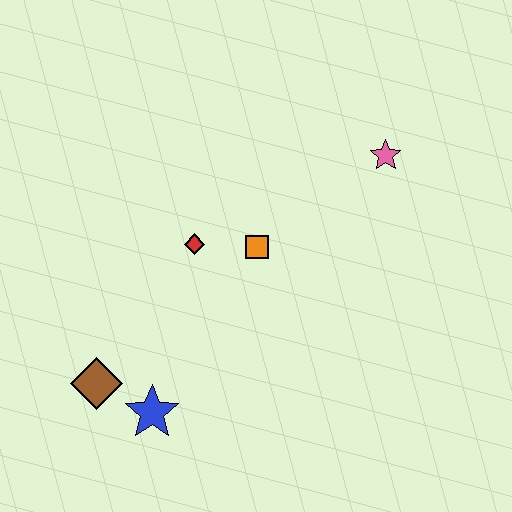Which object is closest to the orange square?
The red diamond is closest to the orange square.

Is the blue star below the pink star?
Yes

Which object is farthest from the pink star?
The brown diamond is farthest from the pink star.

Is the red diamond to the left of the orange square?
Yes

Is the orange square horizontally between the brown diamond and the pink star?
Yes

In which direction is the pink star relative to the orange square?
The pink star is to the right of the orange square.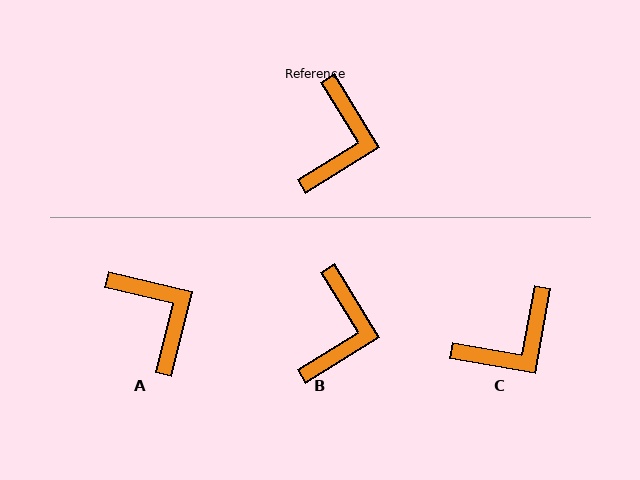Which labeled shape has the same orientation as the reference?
B.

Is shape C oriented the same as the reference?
No, it is off by about 42 degrees.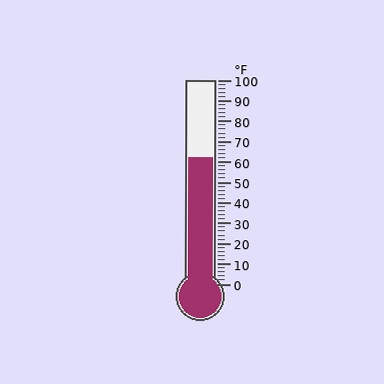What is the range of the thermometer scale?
The thermometer scale ranges from 0°F to 100°F.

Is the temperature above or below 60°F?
The temperature is above 60°F.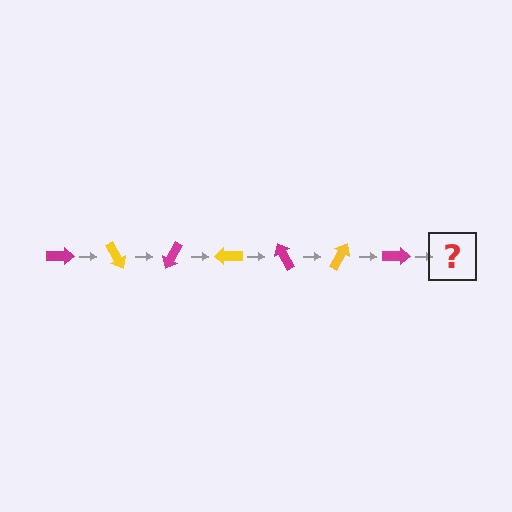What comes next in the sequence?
The next element should be a yellow arrow, rotated 420 degrees from the start.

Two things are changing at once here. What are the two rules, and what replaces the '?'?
The two rules are that it rotates 60 degrees each step and the color cycles through magenta and yellow. The '?' should be a yellow arrow, rotated 420 degrees from the start.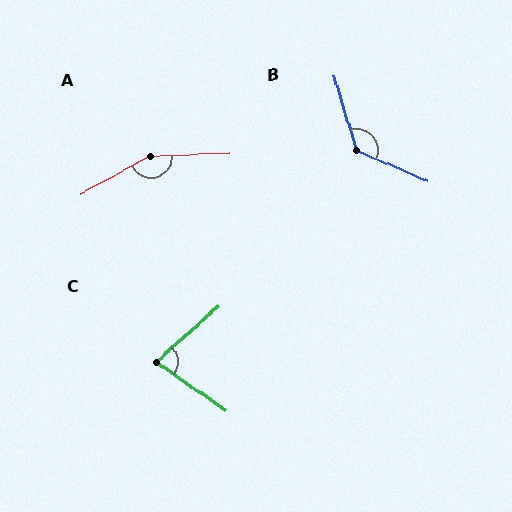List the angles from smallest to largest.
C (77°), B (130°), A (154°).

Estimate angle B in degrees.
Approximately 130 degrees.